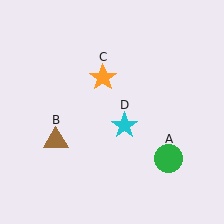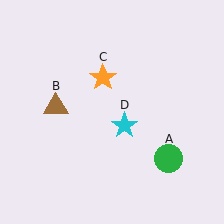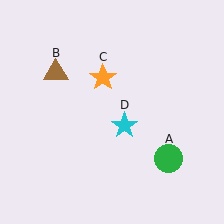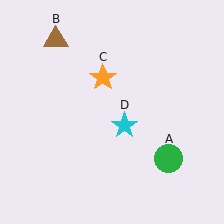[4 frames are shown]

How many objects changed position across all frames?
1 object changed position: brown triangle (object B).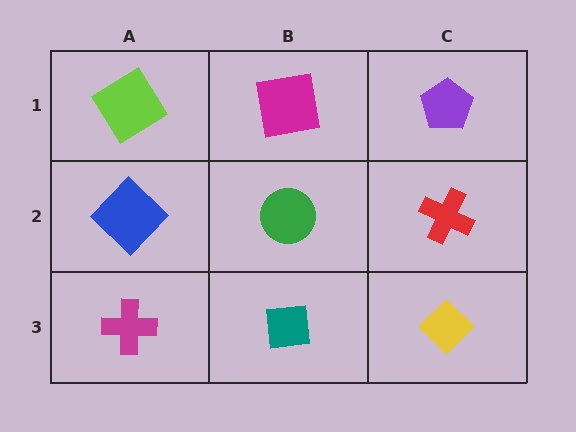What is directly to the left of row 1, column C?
A magenta square.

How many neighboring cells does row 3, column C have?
2.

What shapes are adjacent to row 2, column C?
A purple pentagon (row 1, column C), a yellow diamond (row 3, column C), a green circle (row 2, column B).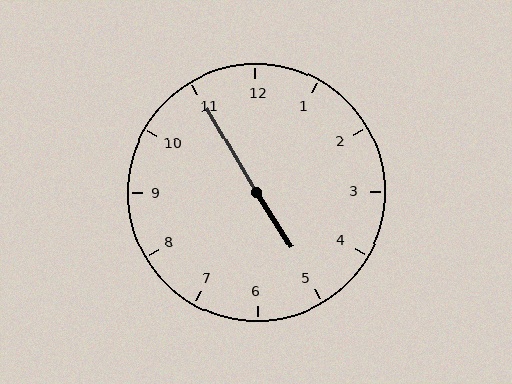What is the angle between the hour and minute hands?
Approximately 178 degrees.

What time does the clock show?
4:55.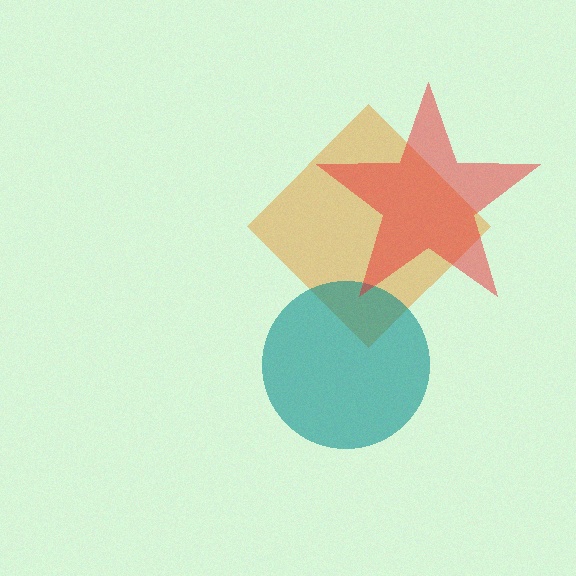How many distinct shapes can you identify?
There are 3 distinct shapes: an orange diamond, a teal circle, a red star.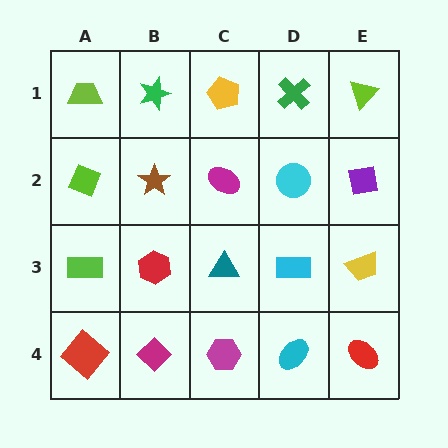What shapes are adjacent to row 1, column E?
A purple square (row 2, column E), a green cross (row 1, column D).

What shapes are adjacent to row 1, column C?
A magenta ellipse (row 2, column C), a green star (row 1, column B), a green cross (row 1, column D).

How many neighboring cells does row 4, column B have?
3.